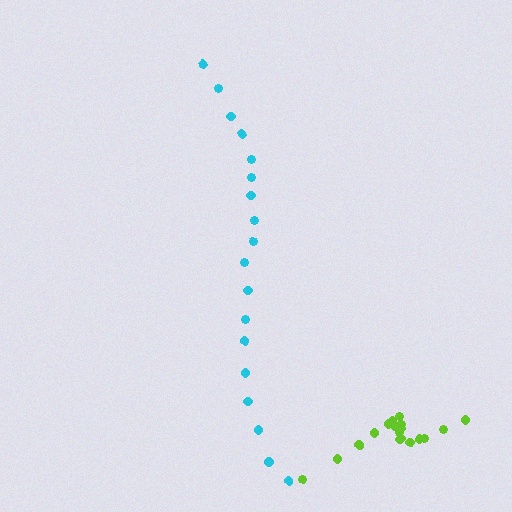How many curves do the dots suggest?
There are 2 distinct paths.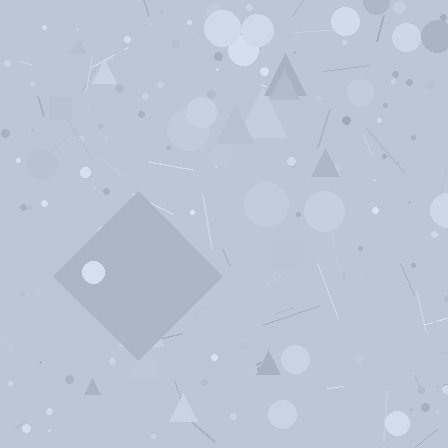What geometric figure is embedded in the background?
A diamond is embedded in the background.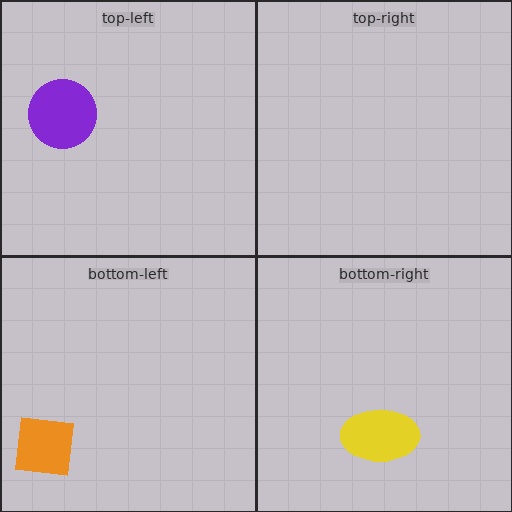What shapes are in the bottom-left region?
The orange square.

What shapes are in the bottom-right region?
The yellow ellipse.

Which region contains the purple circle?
The top-left region.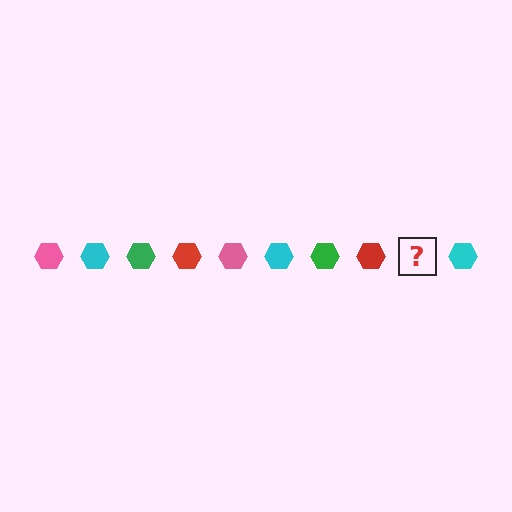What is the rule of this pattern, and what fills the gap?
The rule is that the pattern cycles through pink, cyan, green, red hexagons. The gap should be filled with a pink hexagon.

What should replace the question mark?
The question mark should be replaced with a pink hexagon.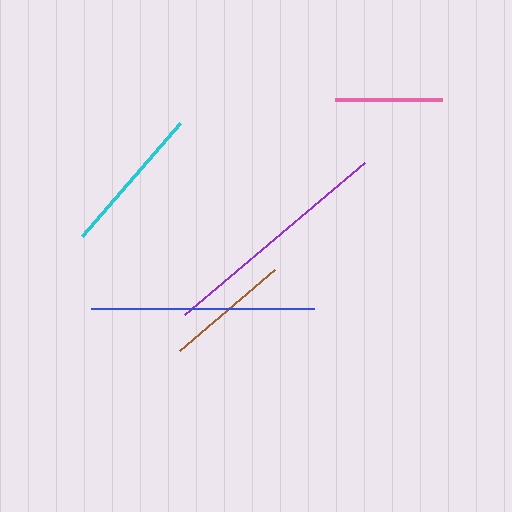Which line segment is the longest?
The purple line is the longest at approximately 236 pixels.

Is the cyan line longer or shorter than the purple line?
The purple line is longer than the cyan line.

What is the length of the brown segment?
The brown segment is approximately 124 pixels long.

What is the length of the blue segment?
The blue segment is approximately 222 pixels long.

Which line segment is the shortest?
The pink line is the shortest at approximately 107 pixels.